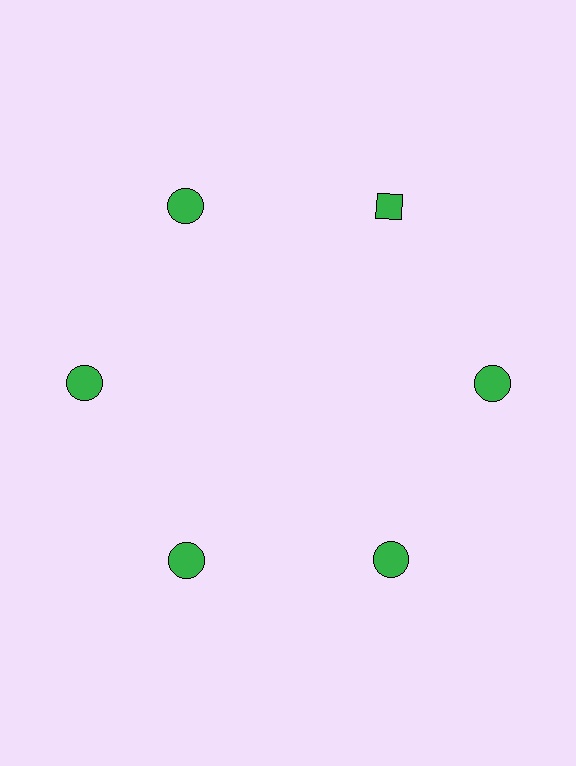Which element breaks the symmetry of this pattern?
The green diamond at roughly the 1 o'clock position breaks the symmetry. All other shapes are green circles.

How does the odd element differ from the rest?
It has a different shape: diamond instead of circle.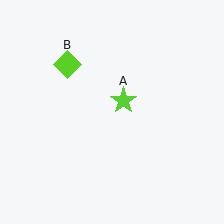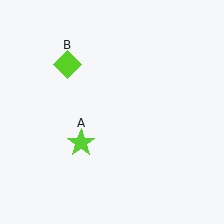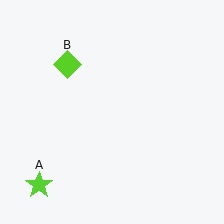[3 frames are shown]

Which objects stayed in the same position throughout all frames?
Lime diamond (object B) remained stationary.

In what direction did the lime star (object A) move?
The lime star (object A) moved down and to the left.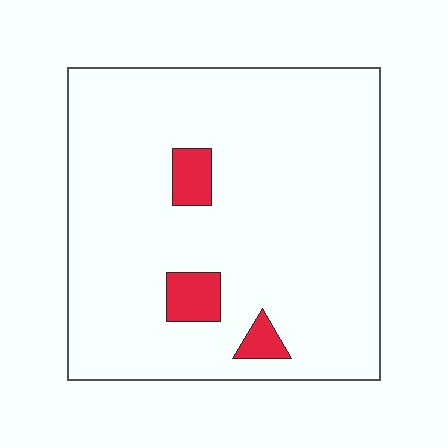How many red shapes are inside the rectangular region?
3.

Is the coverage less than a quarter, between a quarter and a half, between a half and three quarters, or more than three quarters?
Less than a quarter.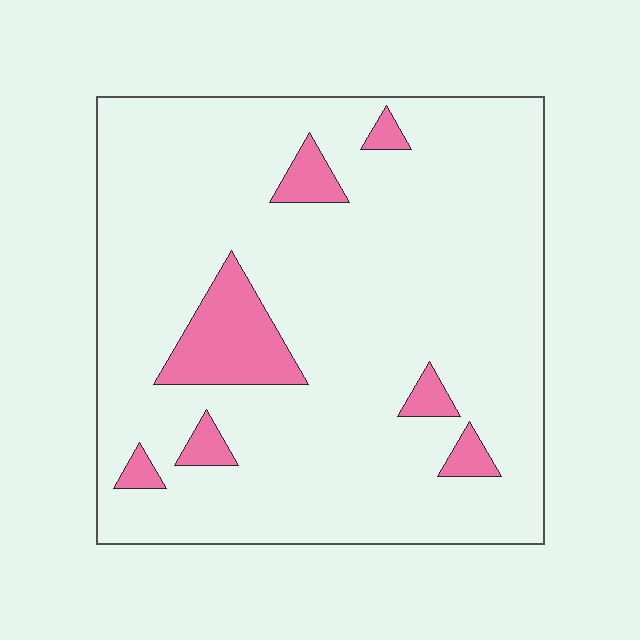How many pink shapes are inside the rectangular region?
7.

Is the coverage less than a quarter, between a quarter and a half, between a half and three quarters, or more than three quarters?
Less than a quarter.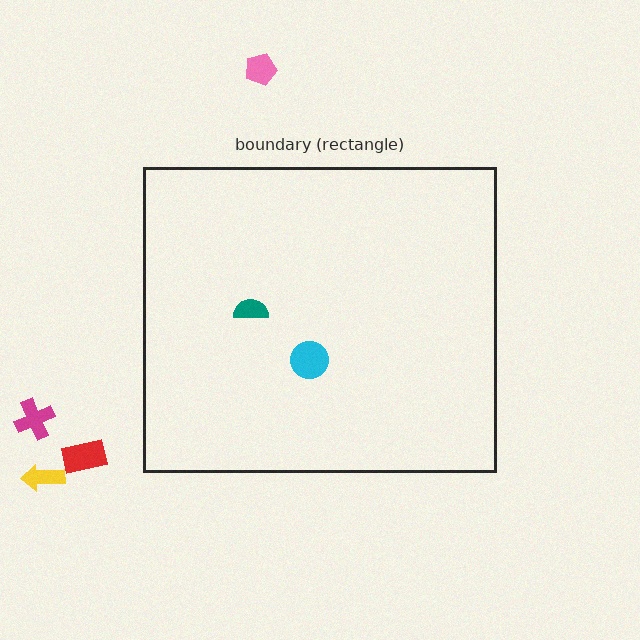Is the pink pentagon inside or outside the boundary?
Outside.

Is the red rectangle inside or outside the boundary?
Outside.